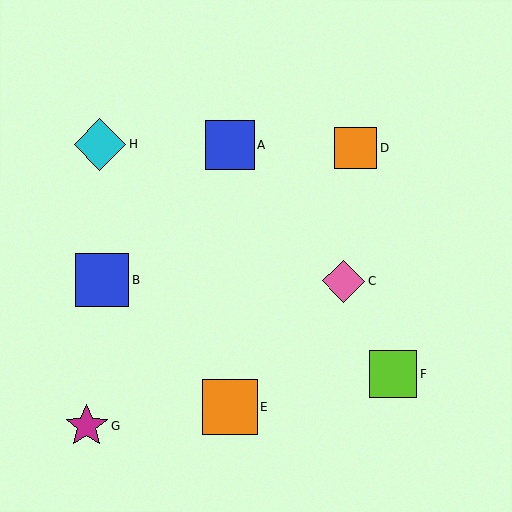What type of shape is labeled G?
Shape G is a magenta star.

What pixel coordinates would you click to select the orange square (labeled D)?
Click at (356, 148) to select the orange square D.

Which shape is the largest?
The orange square (labeled E) is the largest.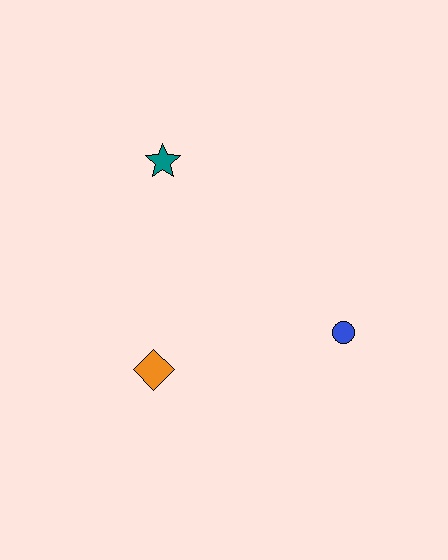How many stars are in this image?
There is 1 star.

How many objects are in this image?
There are 3 objects.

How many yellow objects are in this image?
There are no yellow objects.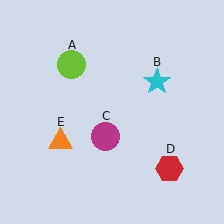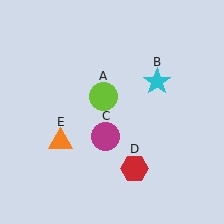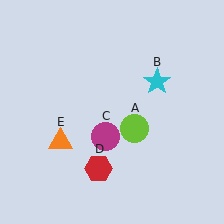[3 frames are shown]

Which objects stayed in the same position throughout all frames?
Cyan star (object B) and magenta circle (object C) and orange triangle (object E) remained stationary.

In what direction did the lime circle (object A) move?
The lime circle (object A) moved down and to the right.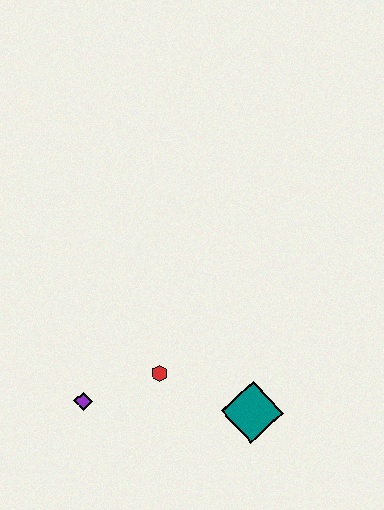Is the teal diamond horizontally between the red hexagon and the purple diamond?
No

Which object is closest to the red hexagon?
The purple diamond is closest to the red hexagon.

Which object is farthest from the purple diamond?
The teal diamond is farthest from the purple diamond.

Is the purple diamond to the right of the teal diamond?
No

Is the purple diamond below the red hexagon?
Yes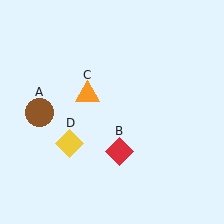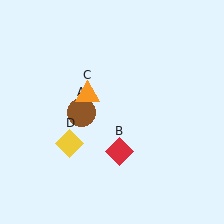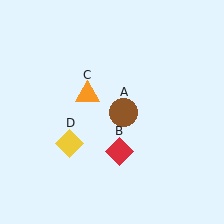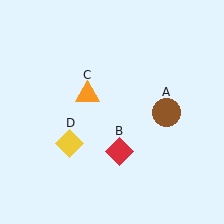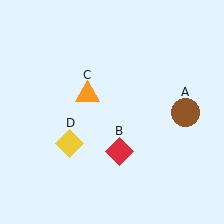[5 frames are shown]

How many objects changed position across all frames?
1 object changed position: brown circle (object A).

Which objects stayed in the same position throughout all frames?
Red diamond (object B) and orange triangle (object C) and yellow diamond (object D) remained stationary.